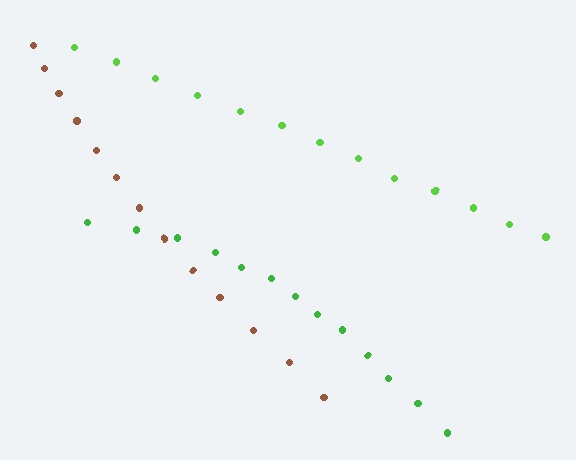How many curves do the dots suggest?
There are 3 distinct paths.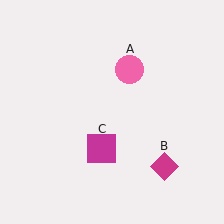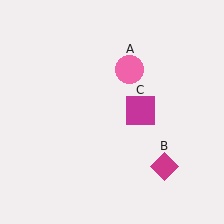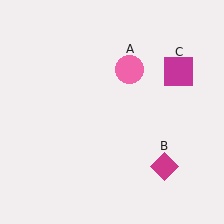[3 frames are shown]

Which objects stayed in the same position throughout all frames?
Pink circle (object A) and magenta diamond (object B) remained stationary.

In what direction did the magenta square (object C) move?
The magenta square (object C) moved up and to the right.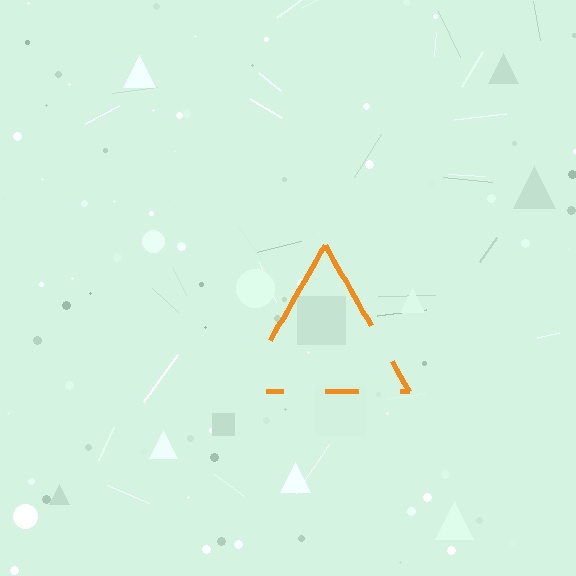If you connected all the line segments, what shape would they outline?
They would outline a triangle.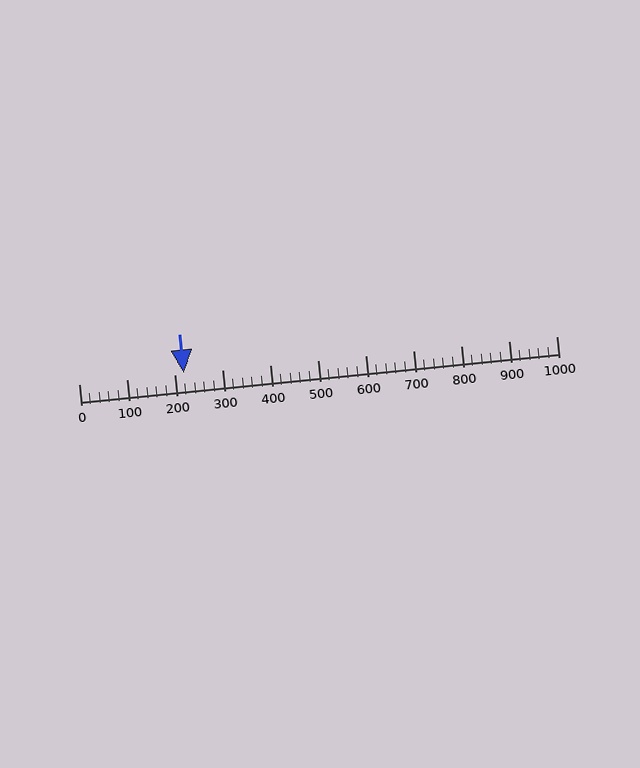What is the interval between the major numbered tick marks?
The major tick marks are spaced 100 units apart.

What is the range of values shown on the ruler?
The ruler shows values from 0 to 1000.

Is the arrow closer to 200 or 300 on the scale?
The arrow is closer to 200.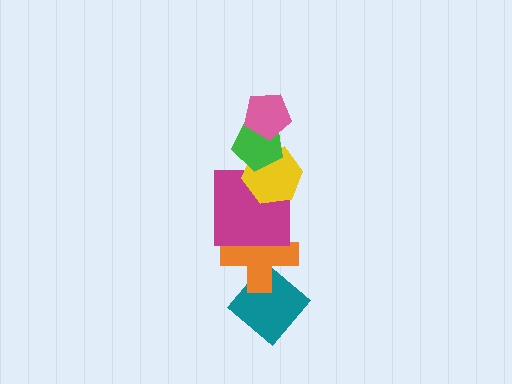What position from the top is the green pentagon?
The green pentagon is 2nd from the top.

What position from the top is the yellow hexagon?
The yellow hexagon is 3rd from the top.